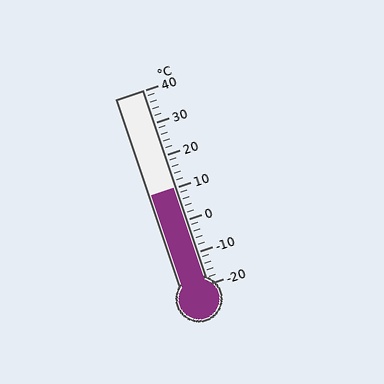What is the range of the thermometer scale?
The thermometer scale ranges from -20°C to 40°C.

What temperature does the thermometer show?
The thermometer shows approximately 10°C.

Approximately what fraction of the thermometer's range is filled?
The thermometer is filled to approximately 50% of its range.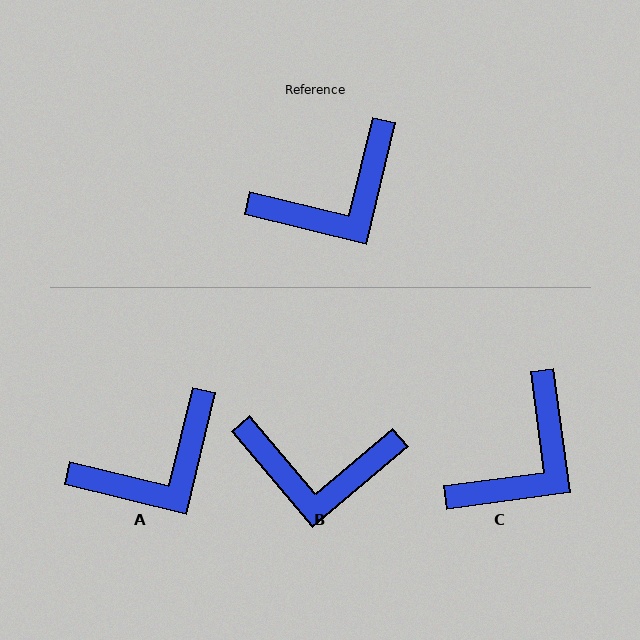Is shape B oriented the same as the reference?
No, it is off by about 36 degrees.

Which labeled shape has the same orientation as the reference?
A.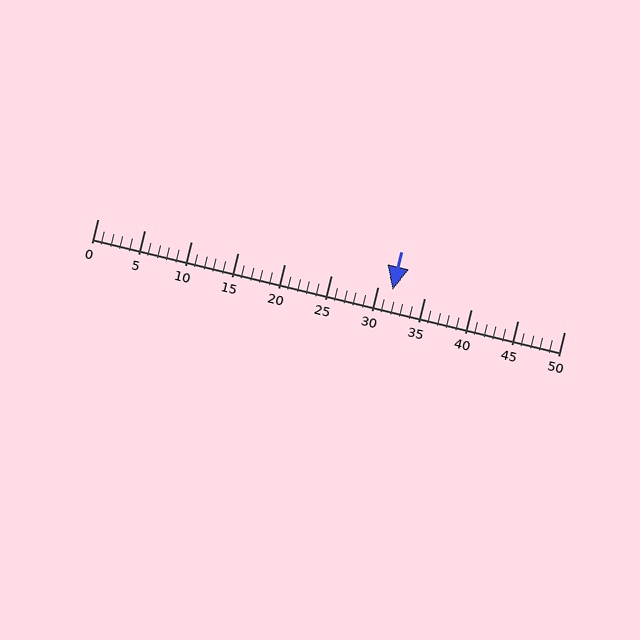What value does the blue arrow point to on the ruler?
The blue arrow points to approximately 32.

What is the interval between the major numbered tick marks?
The major tick marks are spaced 5 units apart.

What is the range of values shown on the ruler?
The ruler shows values from 0 to 50.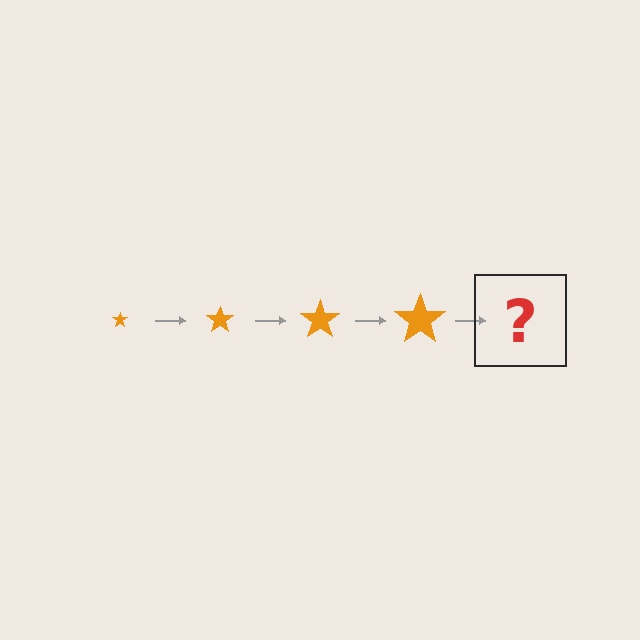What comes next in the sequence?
The next element should be an orange star, larger than the previous one.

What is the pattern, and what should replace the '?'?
The pattern is that the star gets progressively larger each step. The '?' should be an orange star, larger than the previous one.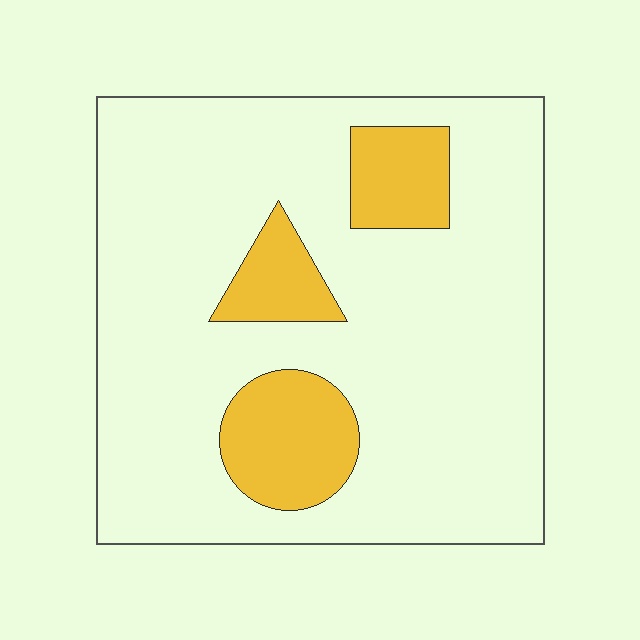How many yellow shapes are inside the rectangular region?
3.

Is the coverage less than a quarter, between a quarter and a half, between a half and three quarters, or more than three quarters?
Less than a quarter.